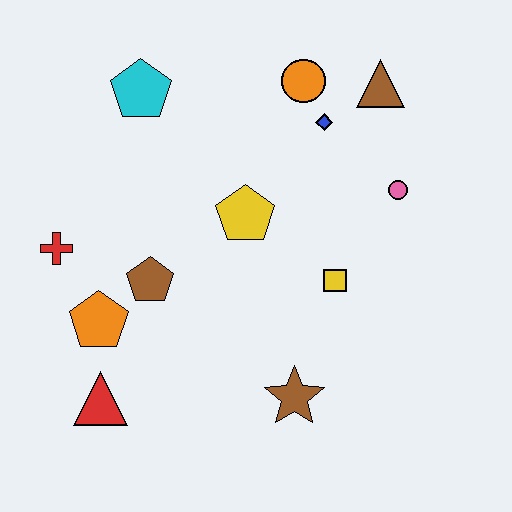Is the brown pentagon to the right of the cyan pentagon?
Yes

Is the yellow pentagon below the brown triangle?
Yes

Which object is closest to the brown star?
The yellow square is closest to the brown star.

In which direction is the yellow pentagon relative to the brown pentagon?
The yellow pentagon is to the right of the brown pentagon.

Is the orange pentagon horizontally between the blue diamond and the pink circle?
No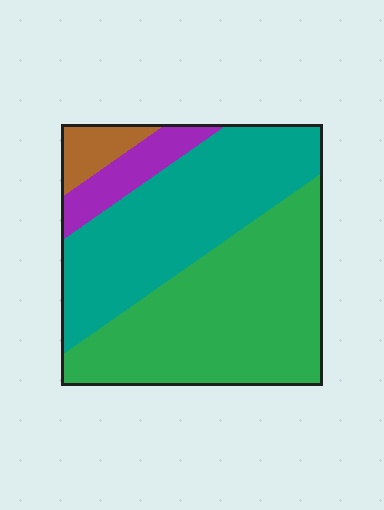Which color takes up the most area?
Green, at roughly 45%.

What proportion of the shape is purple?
Purple covers 9% of the shape.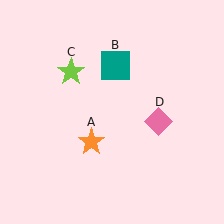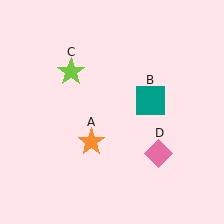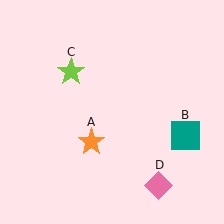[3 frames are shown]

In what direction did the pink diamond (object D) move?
The pink diamond (object D) moved down.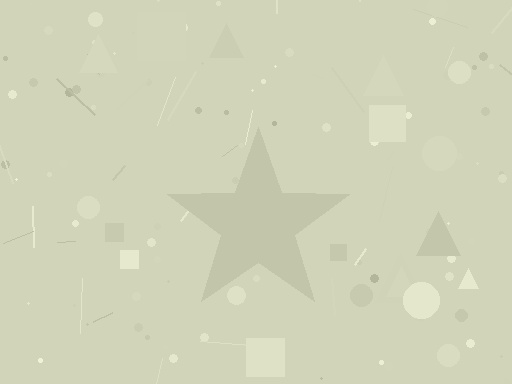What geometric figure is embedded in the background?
A star is embedded in the background.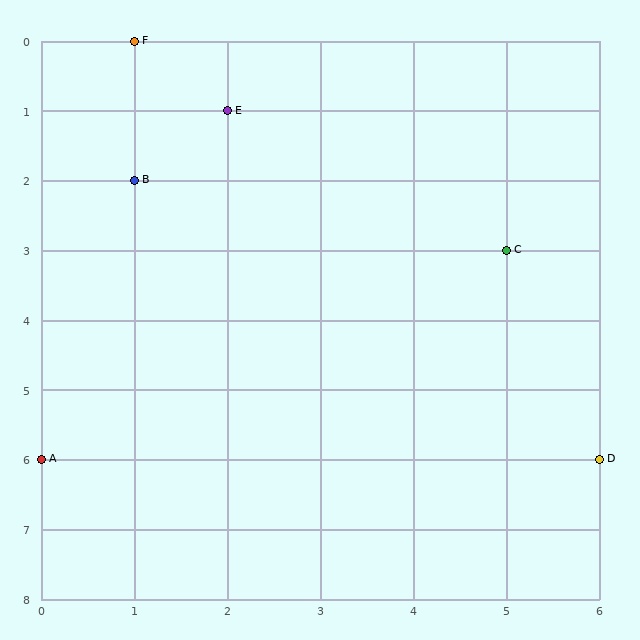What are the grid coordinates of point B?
Point B is at grid coordinates (1, 2).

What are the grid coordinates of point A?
Point A is at grid coordinates (0, 6).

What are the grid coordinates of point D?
Point D is at grid coordinates (6, 6).